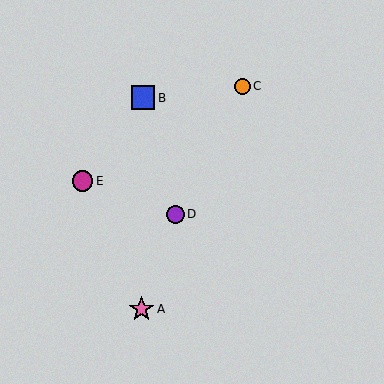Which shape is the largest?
The pink star (labeled A) is the largest.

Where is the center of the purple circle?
The center of the purple circle is at (175, 214).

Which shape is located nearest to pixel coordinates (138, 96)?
The blue square (labeled B) at (143, 98) is nearest to that location.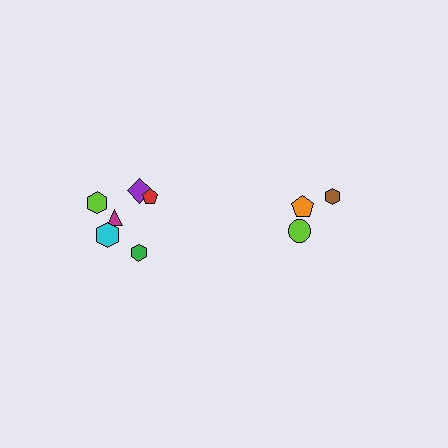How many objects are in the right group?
There are 3 objects.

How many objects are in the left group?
There are 6 objects.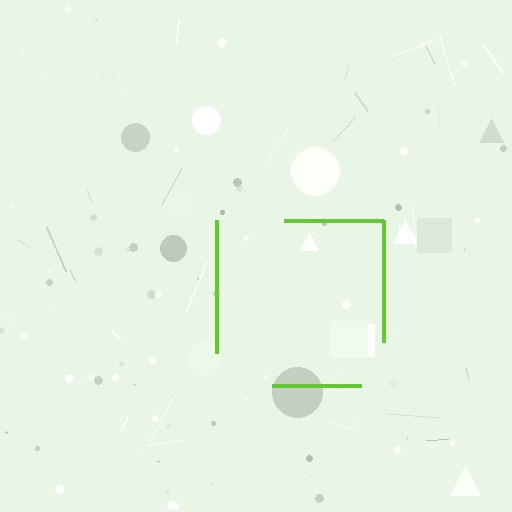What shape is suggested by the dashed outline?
The dashed outline suggests a square.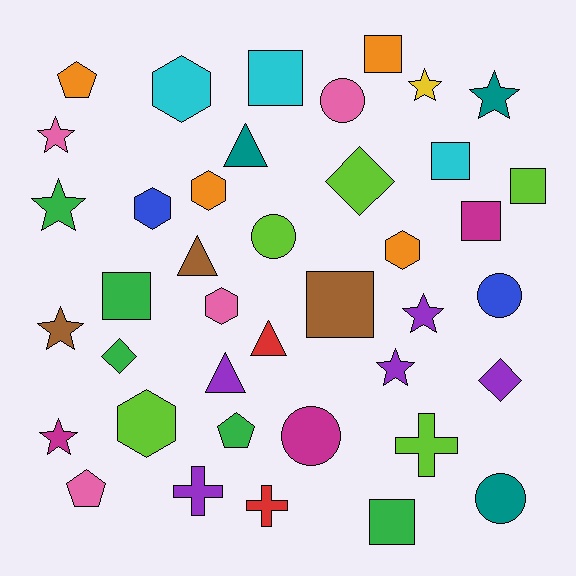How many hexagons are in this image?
There are 6 hexagons.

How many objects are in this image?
There are 40 objects.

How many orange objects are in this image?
There are 4 orange objects.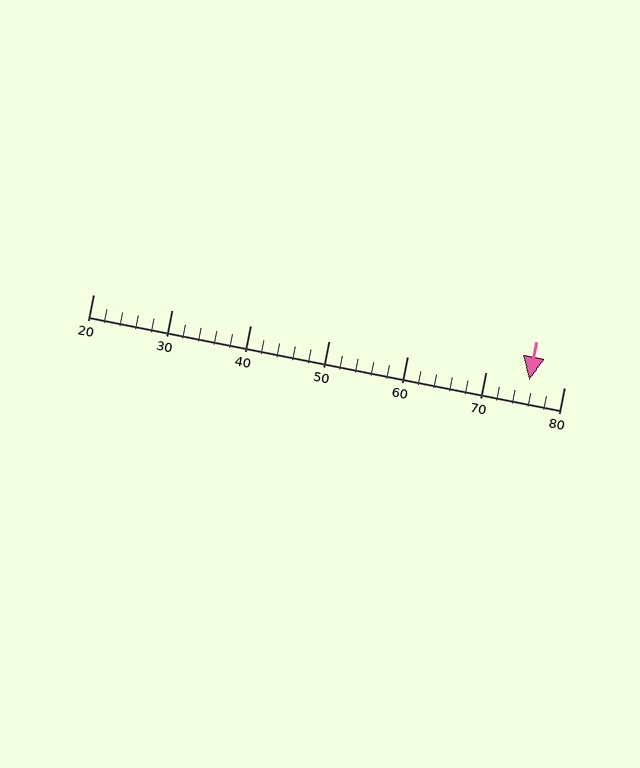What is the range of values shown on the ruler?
The ruler shows values from 20 to 80.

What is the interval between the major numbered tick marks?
The major tick marks are spaced 10 units apart.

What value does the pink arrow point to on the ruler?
The pink arrow points to approximately 76.